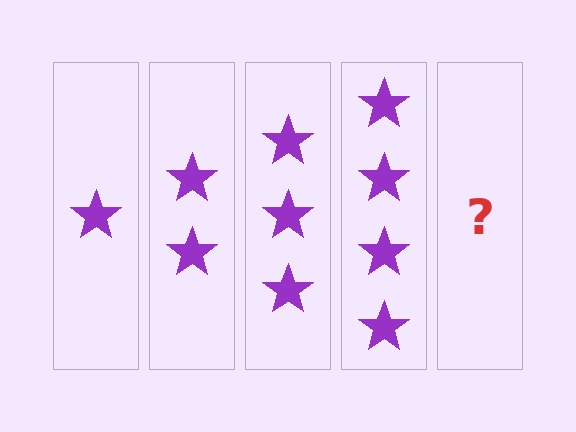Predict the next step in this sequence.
The next step is 5 stars.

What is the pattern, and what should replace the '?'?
The pattern is that each step adds one more star. The '?' should be 5 stars.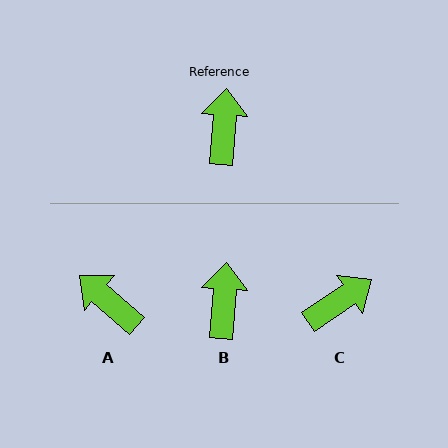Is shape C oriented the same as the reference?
No, it is off by about 52 degrees.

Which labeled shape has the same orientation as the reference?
B.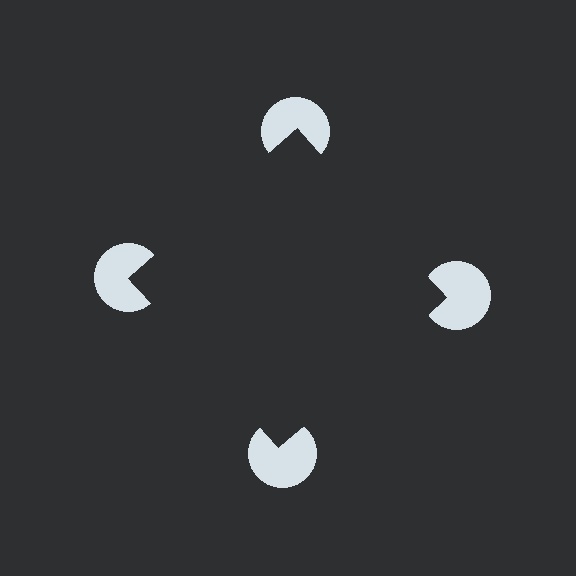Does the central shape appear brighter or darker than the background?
It typically appears slightly darker than the background, even though no actual brightness change is drawn.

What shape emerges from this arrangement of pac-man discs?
An illusory square — its edges are inferred from the aligned wedge cuts in the pac-man discs, not physically drawn.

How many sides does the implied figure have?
4 sides.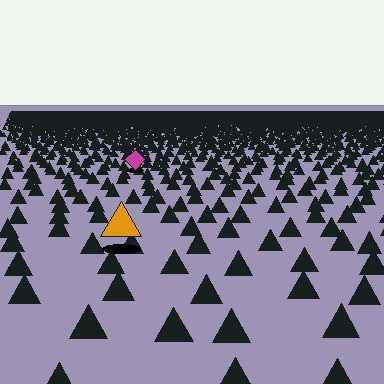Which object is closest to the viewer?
The orange triangle is closest. The texture marks near it are larger and more spread out.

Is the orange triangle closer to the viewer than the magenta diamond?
Yes. The orange triangle is closer — you can tell from the texture gradient: the ground texture is coarser near it.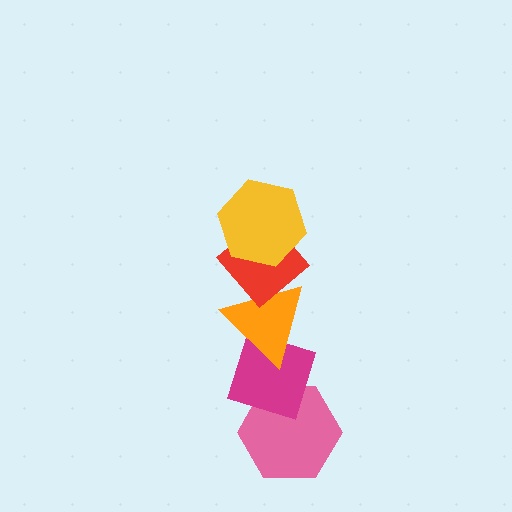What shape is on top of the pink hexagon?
The magenta diamond is on top of the pink hexagon.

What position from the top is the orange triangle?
The orange triangle is 3rd from the top.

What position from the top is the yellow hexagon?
The yellow hexagon is 1st from the top.